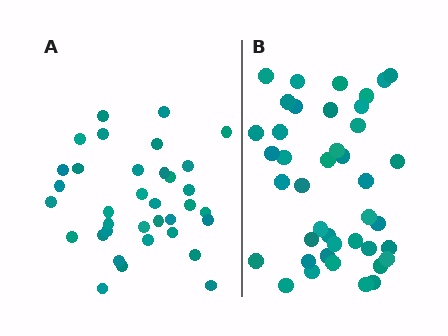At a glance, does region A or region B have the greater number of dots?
Region B (the right region) has more dots.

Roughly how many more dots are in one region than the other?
Region B has about 6 more dots than region A.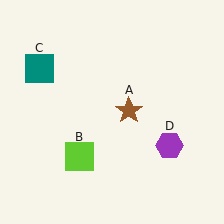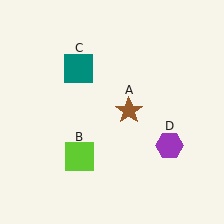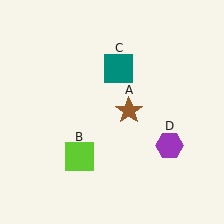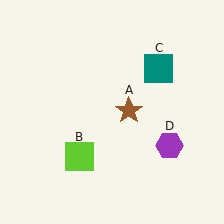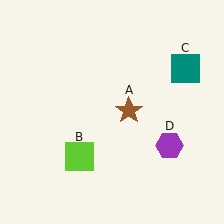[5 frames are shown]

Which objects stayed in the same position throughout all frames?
Brown star (object A) and lime square (object B) and purple hexagon (object D) remained stationary.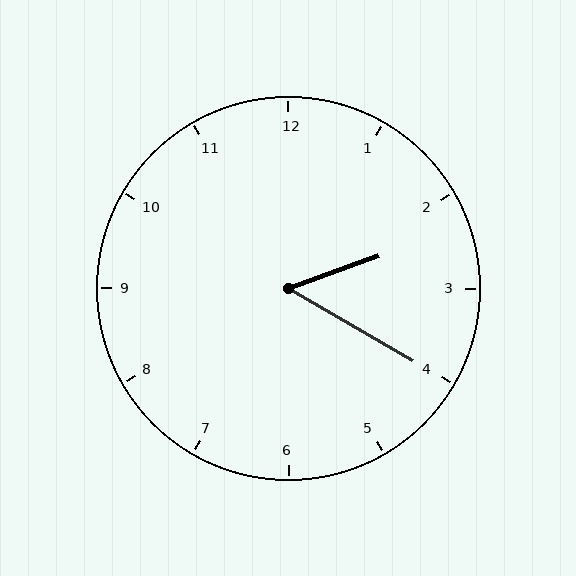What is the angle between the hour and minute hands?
Approximately 50 degrees.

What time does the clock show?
2:20.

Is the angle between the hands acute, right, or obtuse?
It is acute.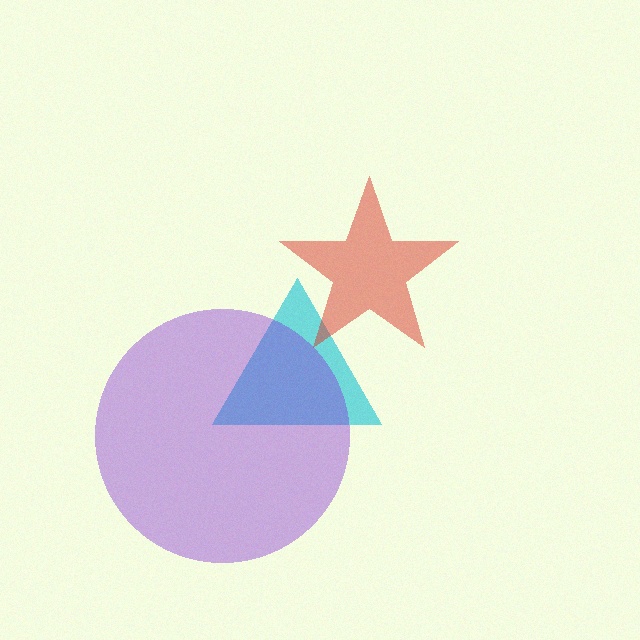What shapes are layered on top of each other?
The layered shapes are: a cyan triangle, a red star, a purple circle.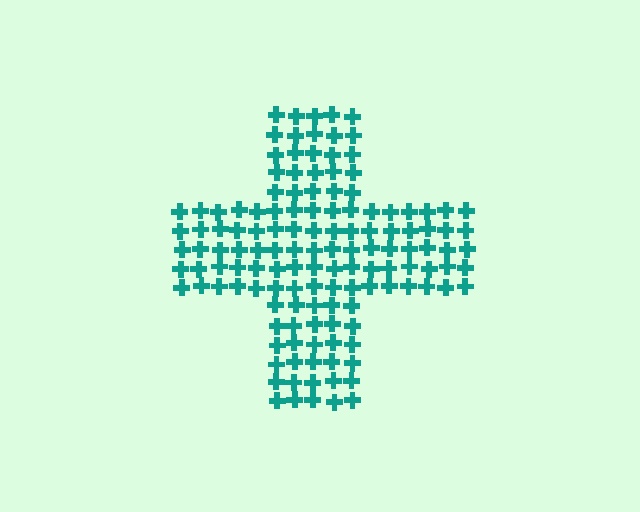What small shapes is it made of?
It is made of small crosses.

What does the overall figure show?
The overall figure shows a cross.